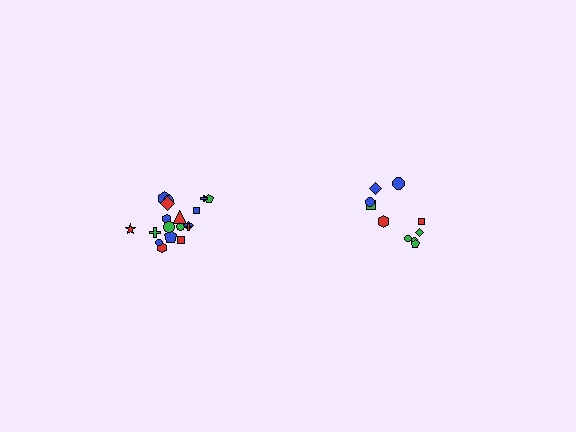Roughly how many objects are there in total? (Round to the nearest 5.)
Roughly 30 objects in total.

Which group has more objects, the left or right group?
The left group.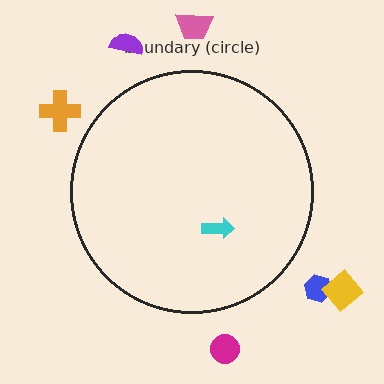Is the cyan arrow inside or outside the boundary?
Inside.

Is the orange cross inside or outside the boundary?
Outside.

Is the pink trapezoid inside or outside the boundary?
Outside.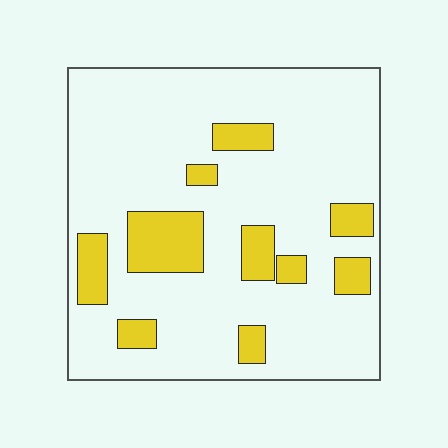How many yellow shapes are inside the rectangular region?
10.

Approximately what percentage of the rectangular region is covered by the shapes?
Approximately 20%.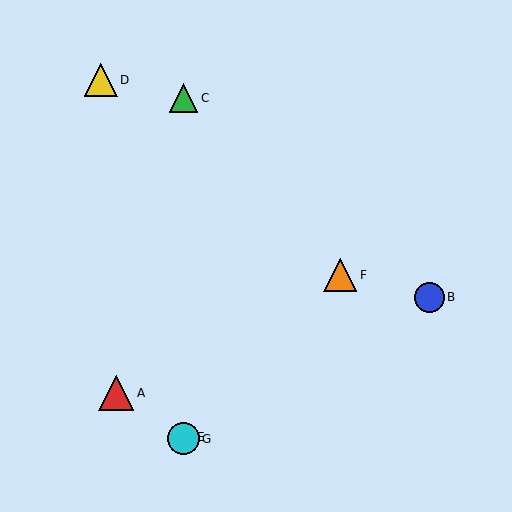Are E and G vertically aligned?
Yes, both are at x≈183.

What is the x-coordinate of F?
Object F is at x≈340.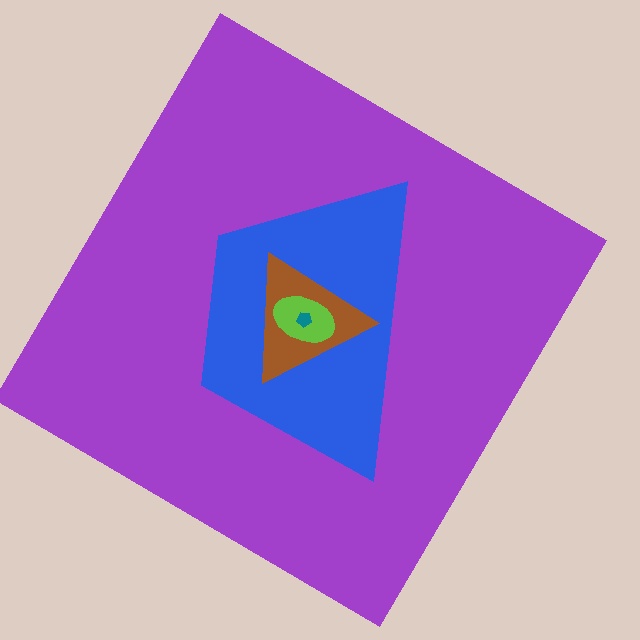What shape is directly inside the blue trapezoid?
The brown triangle.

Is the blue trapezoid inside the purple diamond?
Yes.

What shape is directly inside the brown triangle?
The lime ellipse.